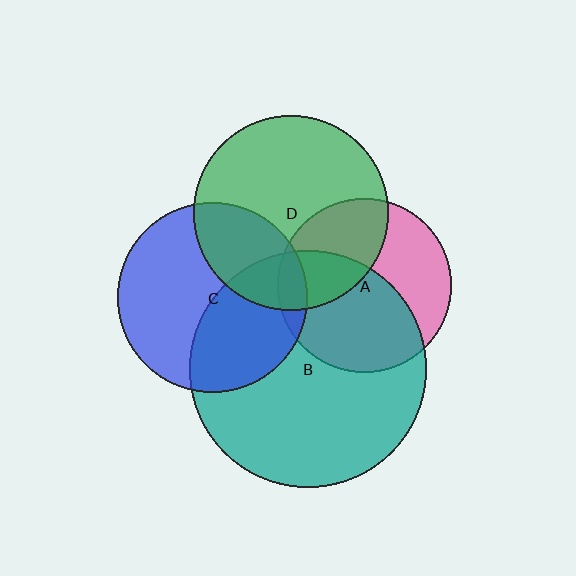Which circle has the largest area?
Circle B (teal).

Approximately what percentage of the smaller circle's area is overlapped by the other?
Approximately 35%.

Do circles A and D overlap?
Yes.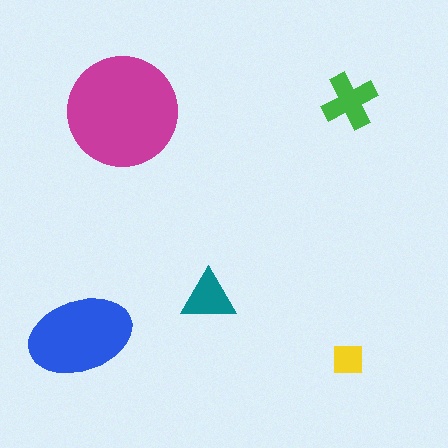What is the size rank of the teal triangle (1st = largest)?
4th.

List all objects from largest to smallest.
The magenta circle, the blue ellipse, the green cross, the teal triangle, the yellow square.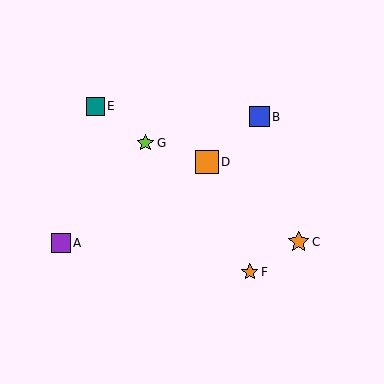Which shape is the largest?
The orange square (labeled D) is the largest.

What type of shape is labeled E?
Shape E is a teal square.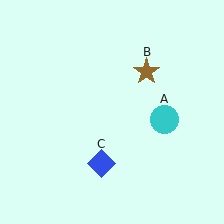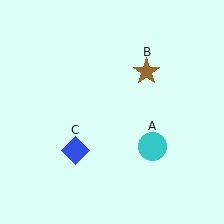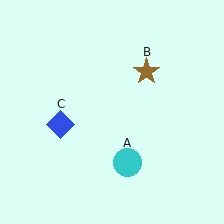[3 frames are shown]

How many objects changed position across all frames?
2 objects changed position: cyan circle (object A), blue diamond (object C).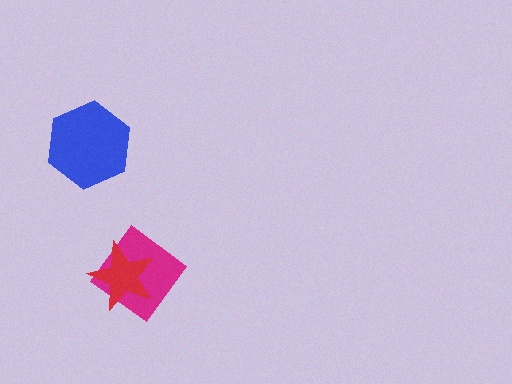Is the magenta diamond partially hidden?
Yes, it is partially covered by another shape.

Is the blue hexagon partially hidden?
No, no other shape covers it.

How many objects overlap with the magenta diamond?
1 object overlaps with the magenta diamond.